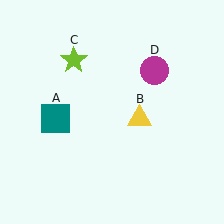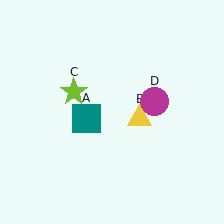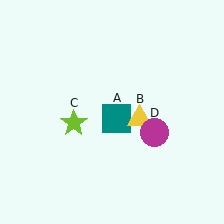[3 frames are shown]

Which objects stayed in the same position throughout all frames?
Yellow triangle (object B) remained stationary.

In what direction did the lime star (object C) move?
The lime star (object C) moved down.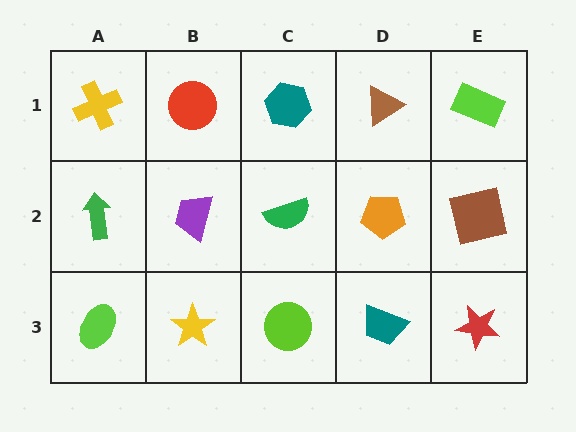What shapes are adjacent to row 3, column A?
A green arrow (row 2, column A), a yellow star (row 3, column B).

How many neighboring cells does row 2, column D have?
4.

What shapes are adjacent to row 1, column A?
A green arrow (row 2, column A), a red circle (row 1, column B).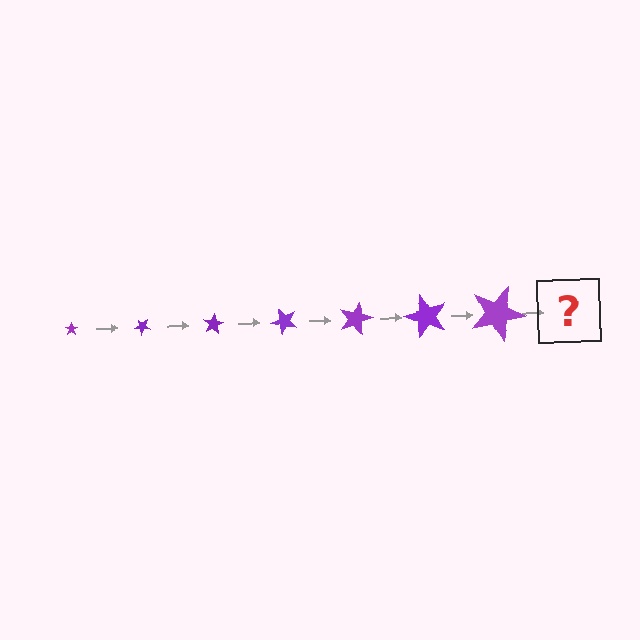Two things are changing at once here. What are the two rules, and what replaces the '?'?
The two rules are that the star grows larger each step and it rotates 40 degrees each step. The '?' should be a star, larger than the previous one and rotated 280 degrees from the start.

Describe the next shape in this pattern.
It should be a star, larger than the previous one and rotated 280 degrees from the start.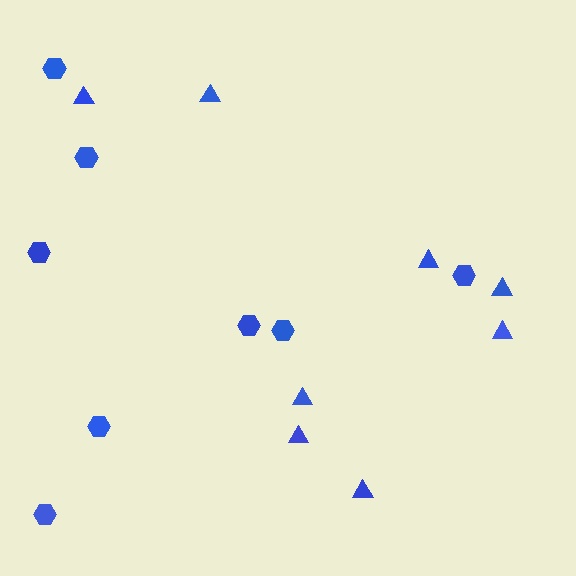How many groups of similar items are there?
There are 2 groups: one group of triangles (8) and one group of hexagons (8).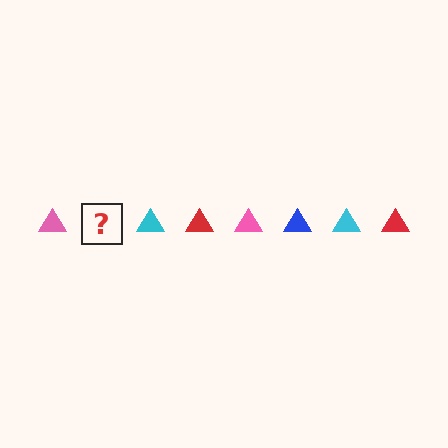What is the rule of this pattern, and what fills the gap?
The rule is that the pattern cycles through pink, blue, cyan, red triangles. The gap should be filled with a blue triangle.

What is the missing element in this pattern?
The missing element is a blue triangle.